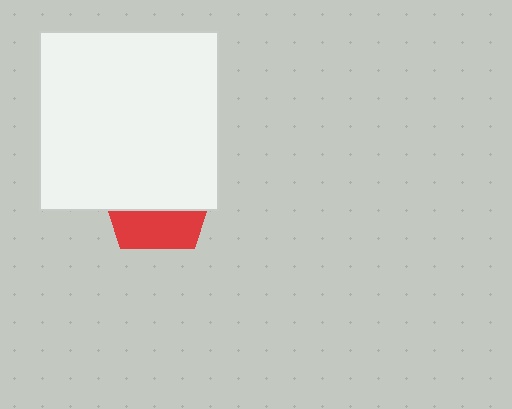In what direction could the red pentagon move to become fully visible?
The red pentagon could move down. That would shift it out from behind the white square entirely.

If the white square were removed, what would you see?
You would see the complete red pentagon.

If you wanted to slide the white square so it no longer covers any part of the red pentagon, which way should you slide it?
Slide it up — that is the most direct way to separate the two shapes.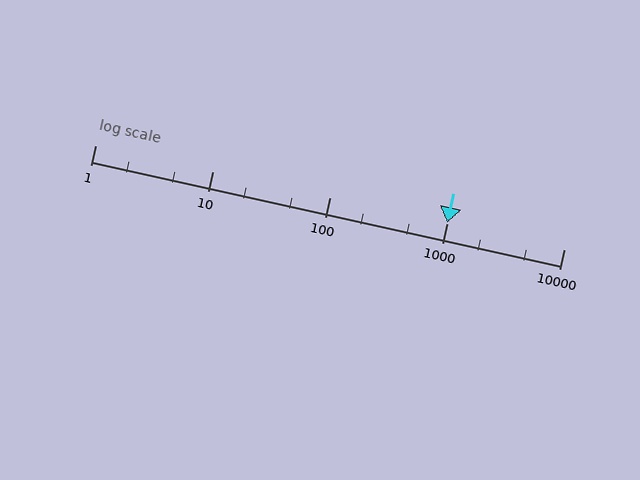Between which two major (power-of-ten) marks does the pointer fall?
The pointer is between 1000 and 10000.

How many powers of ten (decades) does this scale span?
The scale spans 4 decades, from 1 to 10000.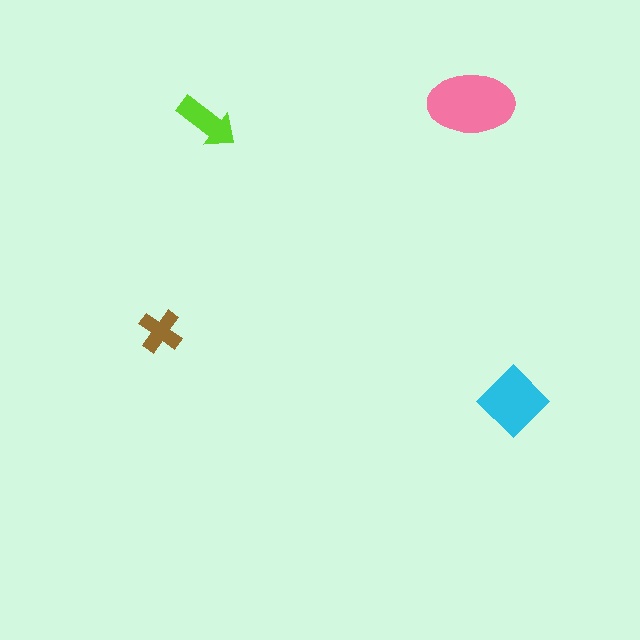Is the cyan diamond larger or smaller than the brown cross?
Larger.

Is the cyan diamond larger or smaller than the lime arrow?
Larger.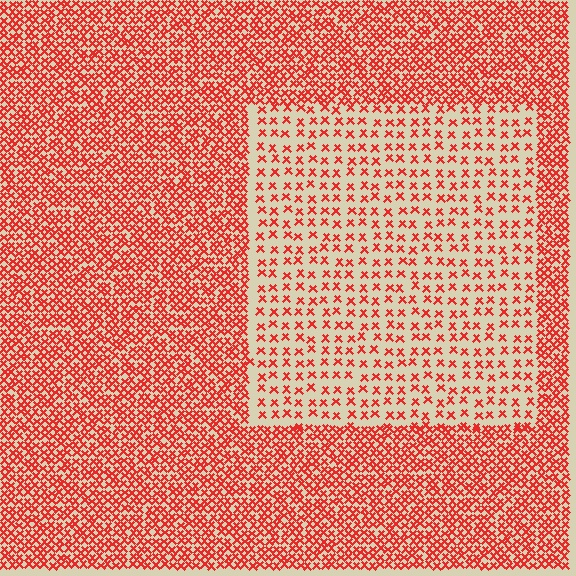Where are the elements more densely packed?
The elements are more densely packed outside the rectangle boundary.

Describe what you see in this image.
The image contains small red elements arranged at two different densities. A rectangle-shaped region is visible where the elements are less densely packed than the surrounding area.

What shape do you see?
I see a rectangle.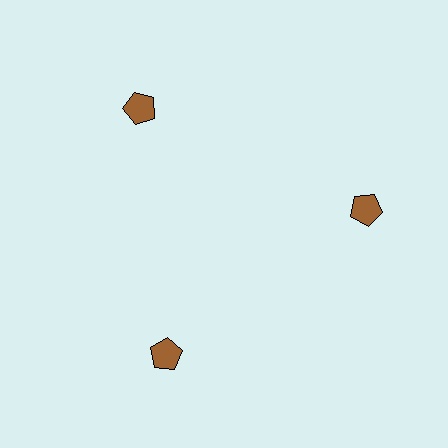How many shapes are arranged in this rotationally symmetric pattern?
There are 3 shapes, arranged in 3 groups of 1.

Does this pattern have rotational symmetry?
Yes, this pattern has 3-fold rotational symmetry. It looks the same after rotating 120 degrees around the center.